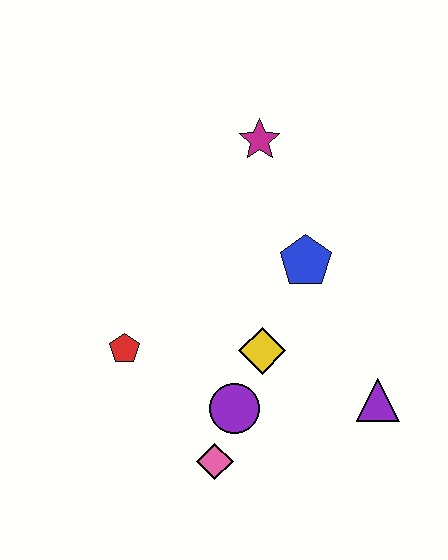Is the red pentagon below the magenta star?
Yes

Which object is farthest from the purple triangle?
The magenta star is farthest from the purple triangle.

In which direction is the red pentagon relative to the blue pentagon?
The red pentagon is to the left of the blue pentagon.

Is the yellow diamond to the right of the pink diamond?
Yes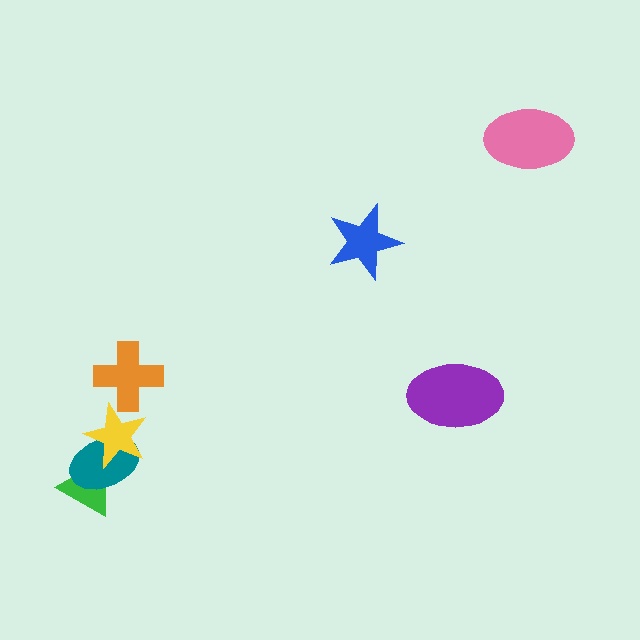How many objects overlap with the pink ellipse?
0 objects overlap with the pink ellipse.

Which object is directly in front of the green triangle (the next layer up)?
The teal ellipse is directly in front of the green triangle.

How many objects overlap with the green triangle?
2 objects overlap with the green triangle.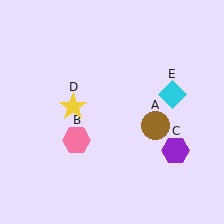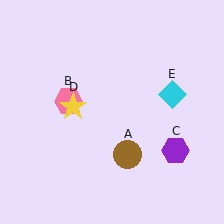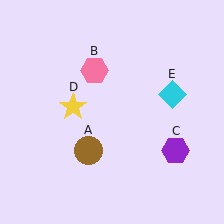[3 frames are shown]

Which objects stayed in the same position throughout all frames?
Purple hexagon (object C) and yellow star (object D) and cyan diamond (object E) remained stationary.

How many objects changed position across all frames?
2 objects changed position: brown circle (object A), pink hexagon (object B).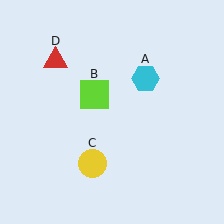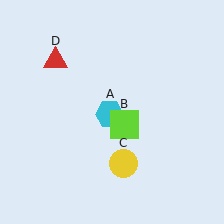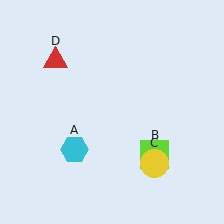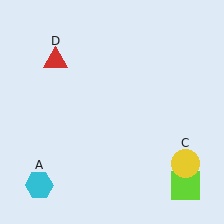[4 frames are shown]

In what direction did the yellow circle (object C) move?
The yellow circle (object C) moved right.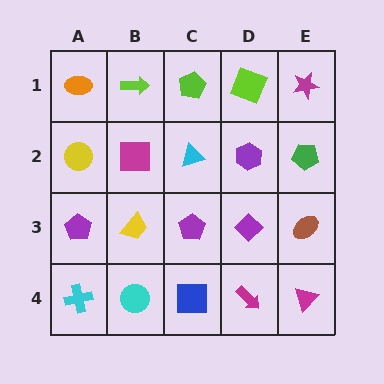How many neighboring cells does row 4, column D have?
3.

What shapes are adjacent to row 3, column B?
A magenta square (row 2, column B), a cyan circle (row 4, column B), a purple pentagon (row 3, column A), a purple pentagon (row 3, column C).